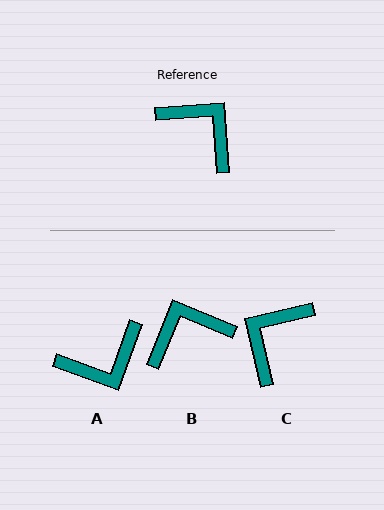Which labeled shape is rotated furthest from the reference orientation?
A, about 114 degrees away.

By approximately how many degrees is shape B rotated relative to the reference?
Approximately 64 degrees counter-clockwise.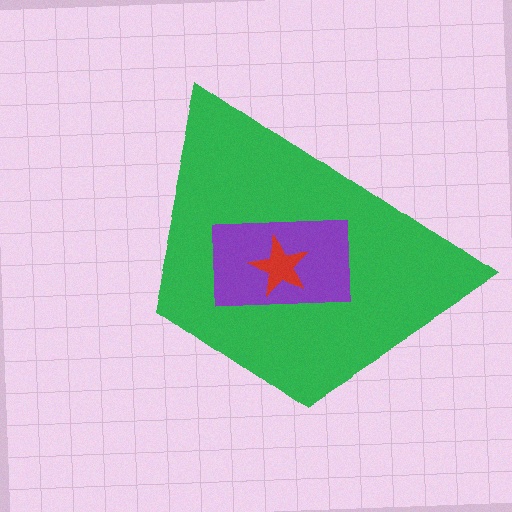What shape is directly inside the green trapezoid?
The purple rectangle.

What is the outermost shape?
The green trapezoid.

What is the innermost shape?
The red star.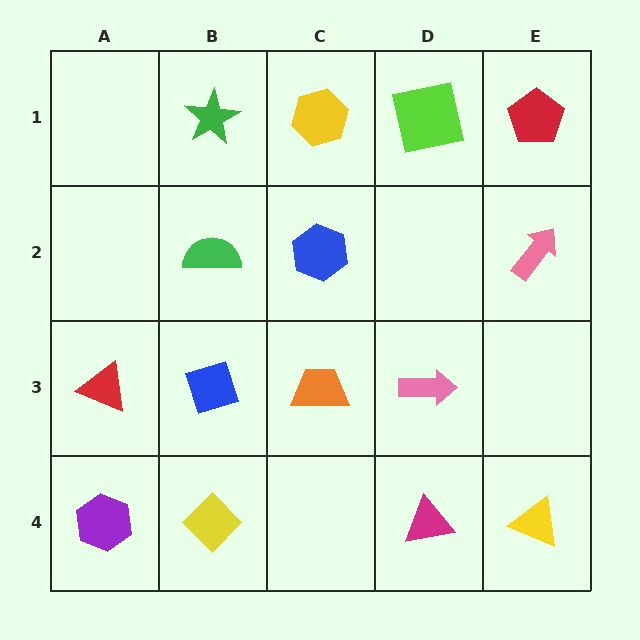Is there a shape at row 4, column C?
No, that cell is empty.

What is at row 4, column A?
A purple hexagon.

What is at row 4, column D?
A magenta triangle.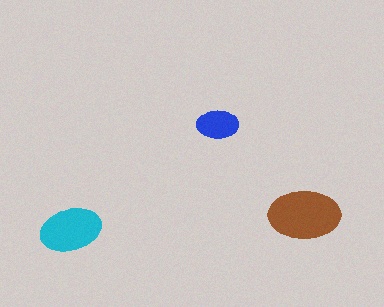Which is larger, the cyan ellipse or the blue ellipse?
The cyan one.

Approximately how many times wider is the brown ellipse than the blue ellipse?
About 1.5 times wider.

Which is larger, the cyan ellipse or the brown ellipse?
The brown one.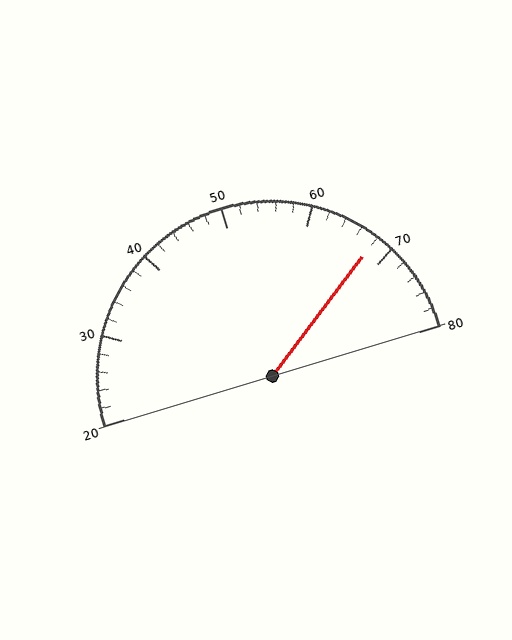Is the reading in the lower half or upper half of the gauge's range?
The reading is in the upper half of the range (20 to 80).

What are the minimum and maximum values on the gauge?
The gauge ranges from 20 to 80.